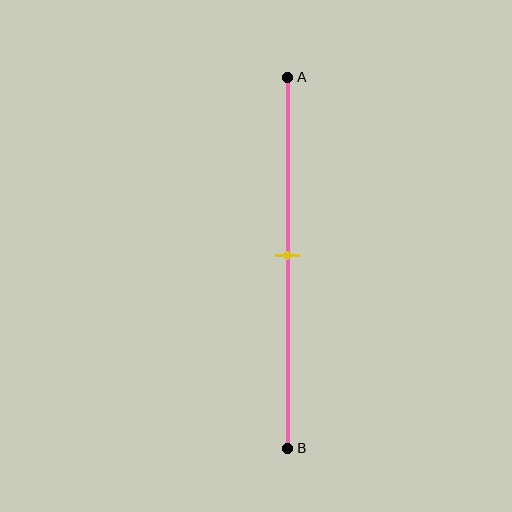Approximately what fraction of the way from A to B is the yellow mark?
The yellow mark is approximately 50% of the way from A to B.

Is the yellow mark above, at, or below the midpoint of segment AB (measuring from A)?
The yellow mark is approximately at the midpoint of segment AB.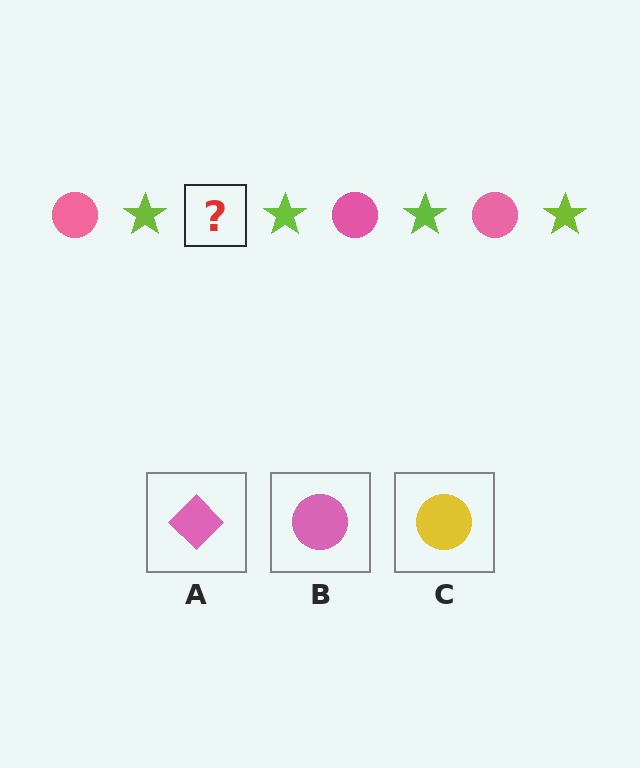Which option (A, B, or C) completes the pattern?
B.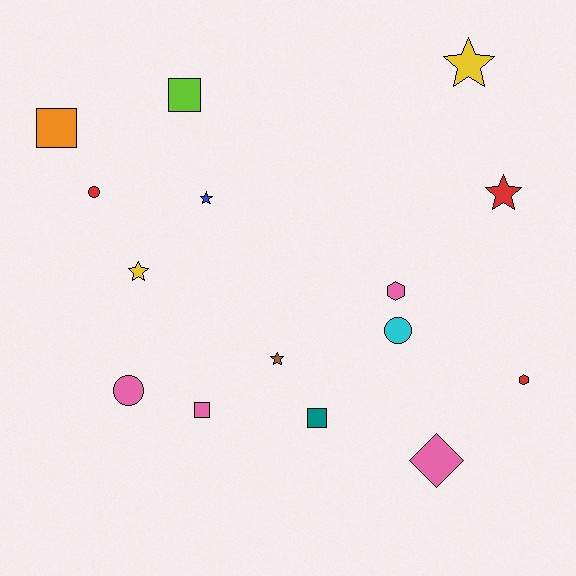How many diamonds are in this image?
There is 1 diamond.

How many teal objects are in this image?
There is 1 teal object.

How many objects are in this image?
There are 15 objects.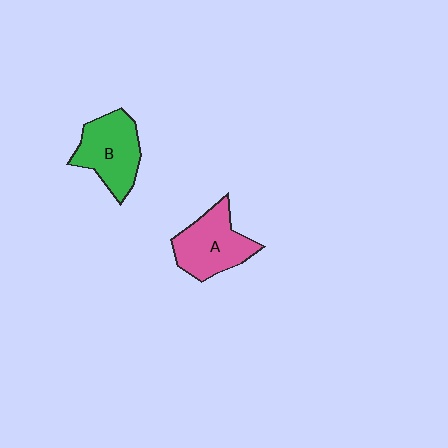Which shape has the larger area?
Shape B (green).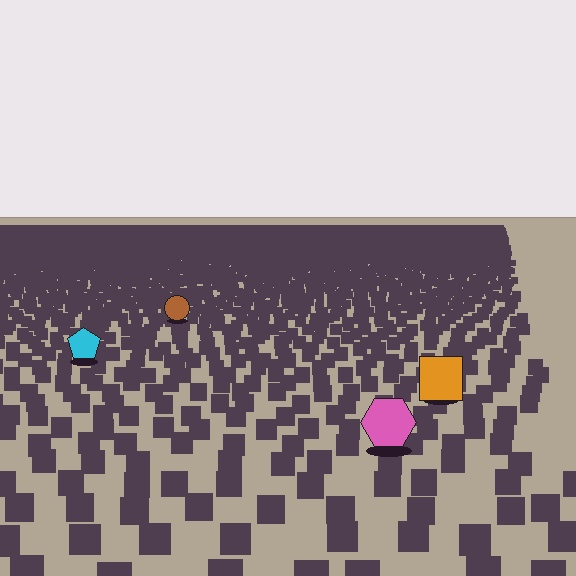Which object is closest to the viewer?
The pink hexagon is closest. The texture marks near it are larger and more spread out.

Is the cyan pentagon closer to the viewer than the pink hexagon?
No. The pink hexagon is closer — you can tell from the texture gradient: the ground texture is coarser near it.